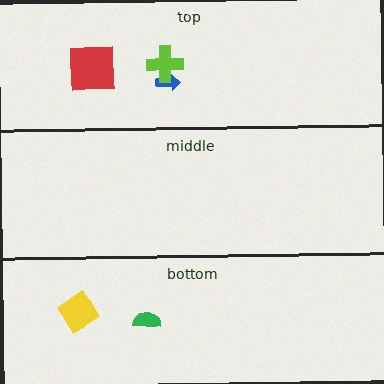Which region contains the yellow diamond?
The bottom region.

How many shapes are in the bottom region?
2.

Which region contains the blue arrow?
The top region.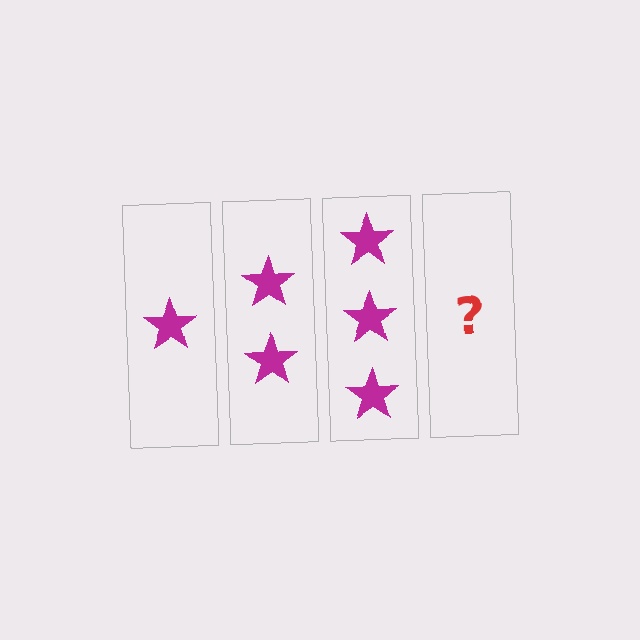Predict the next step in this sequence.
The next step is 4 stars.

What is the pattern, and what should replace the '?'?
The pattern is that each step adds one more star. The '?' should be 4 stars.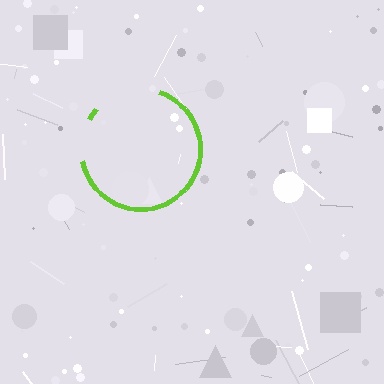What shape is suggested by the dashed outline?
The dashed outline suggests a circle.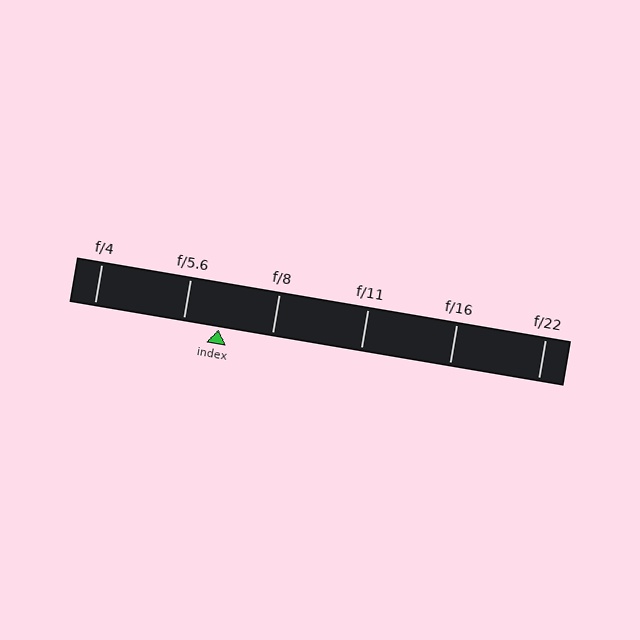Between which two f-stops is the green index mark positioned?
The index mark is between f/5.6 and f/8.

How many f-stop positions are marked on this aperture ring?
There are 6 f-stop positions marked.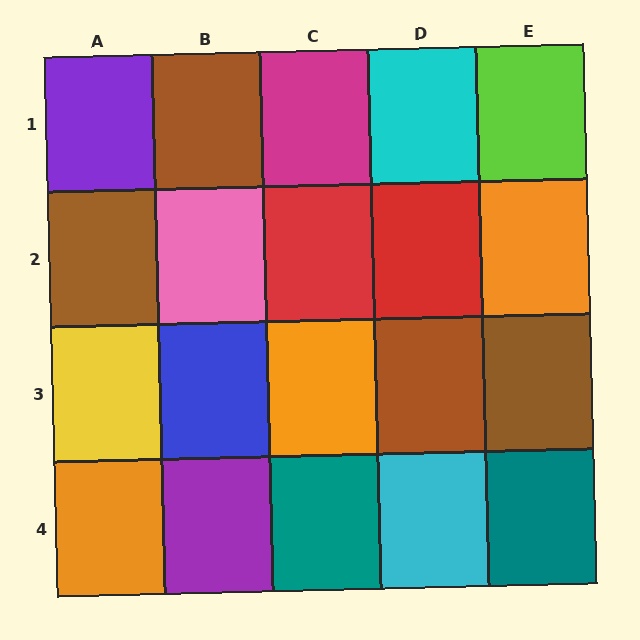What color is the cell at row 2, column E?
Orange.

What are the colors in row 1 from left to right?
Purple, brown, magenta, cyan, lime.